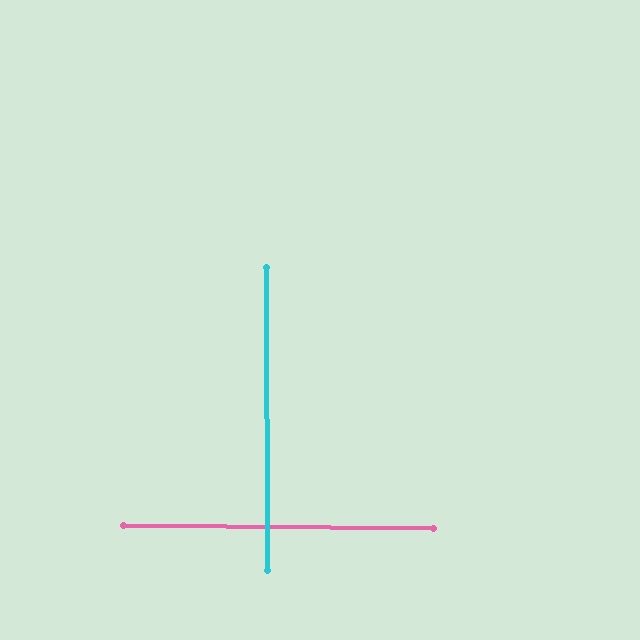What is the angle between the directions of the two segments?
Approximately 89 degrees.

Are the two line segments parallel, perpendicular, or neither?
Perpendicular — they meet at approximately 89°.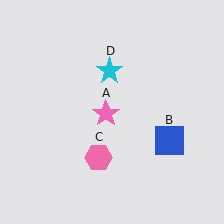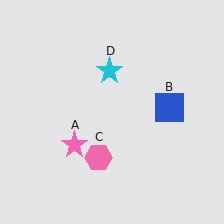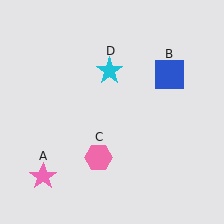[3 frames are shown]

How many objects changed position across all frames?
2 objects changed position: pink star (object A), blue square (object B).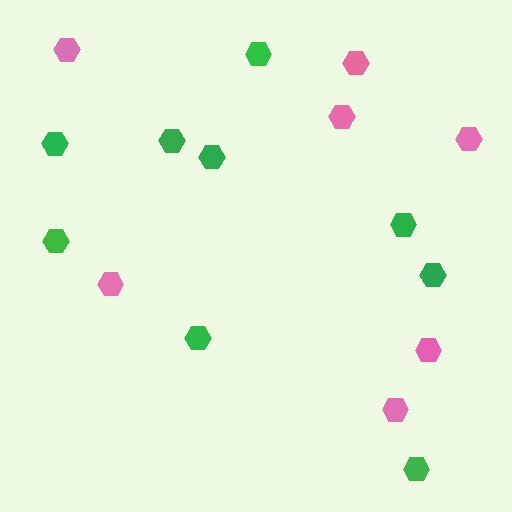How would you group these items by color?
There are 2 groups: one group of pink hexagons (7) and one group of green hexagons (9).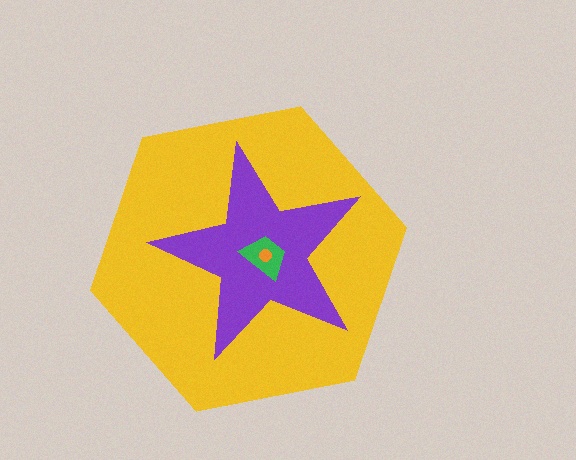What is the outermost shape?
The yellow hexagon.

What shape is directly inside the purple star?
The green trapezoid.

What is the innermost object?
The orange circle.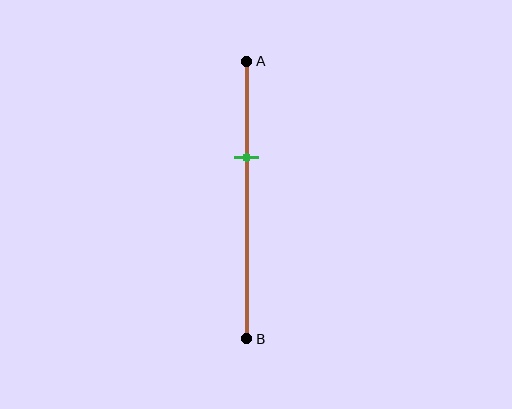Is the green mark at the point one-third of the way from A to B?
Yes, the mark is approximately at the one-third point.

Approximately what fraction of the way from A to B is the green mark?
The green mark is approximately 35% of the way from A to B.